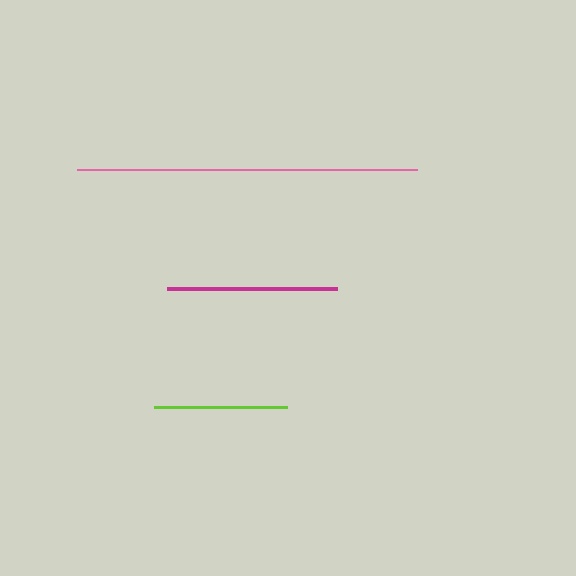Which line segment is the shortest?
The lime line is the shortest at approximately 133 pixels.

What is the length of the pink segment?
The pink segment is approximately 340 pixels long.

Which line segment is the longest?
The pink line is the longest at approximately 340 pixels.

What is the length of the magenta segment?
The magenta segment is approximately 169 pixels long.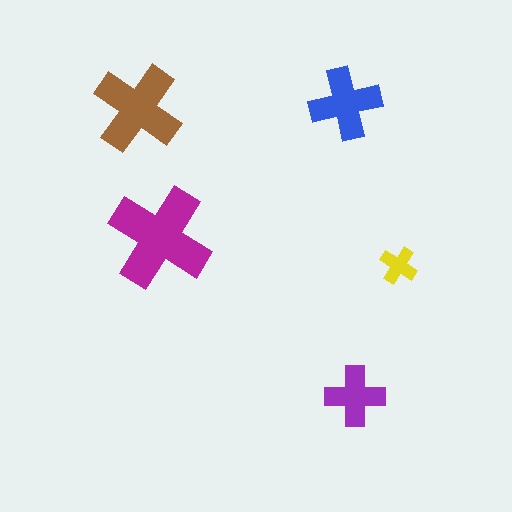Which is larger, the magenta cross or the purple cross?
The magenta one.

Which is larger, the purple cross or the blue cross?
The blue one.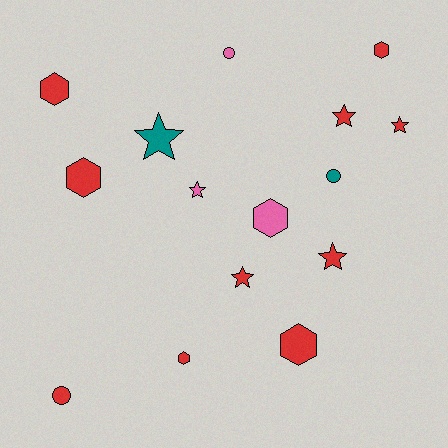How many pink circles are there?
There is 1 pink circle.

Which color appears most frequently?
Red, with 10 objects.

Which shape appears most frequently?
Hexagon, with 6 objects.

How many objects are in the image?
There are 15 objects.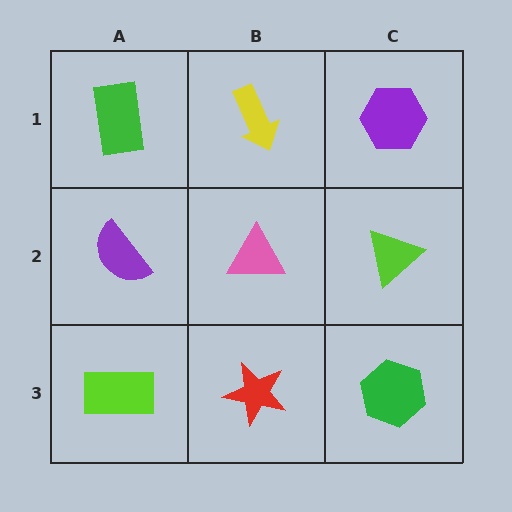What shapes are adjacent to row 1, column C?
A lime triangle (row 2, column C), a yellow arrow (row 1, column B).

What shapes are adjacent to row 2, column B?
A yellow arrow (row 1, column B), a red star (row 3, column B), a purple semicircle (row 2, column A), a lime triangle (row 2, column C).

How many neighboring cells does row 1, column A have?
2.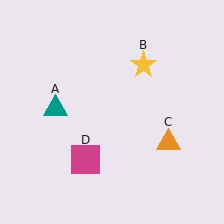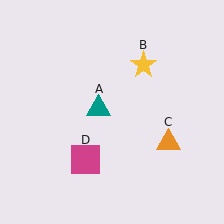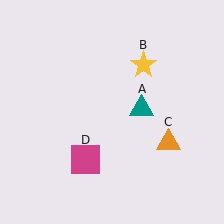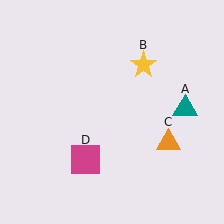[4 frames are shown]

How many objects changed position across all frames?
1 object changed position: teal triangle (object A).